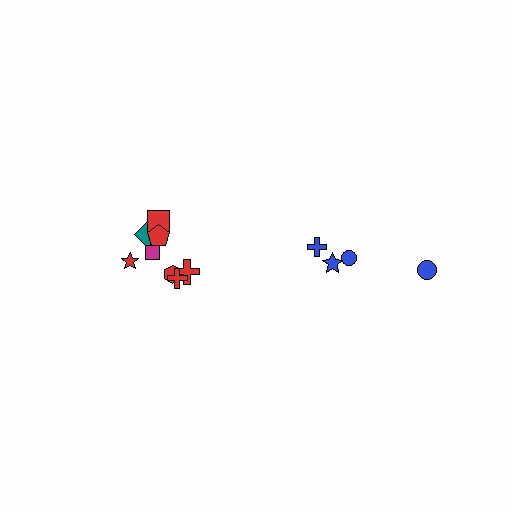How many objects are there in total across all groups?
There are 12 objects.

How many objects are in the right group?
There are 4 objects.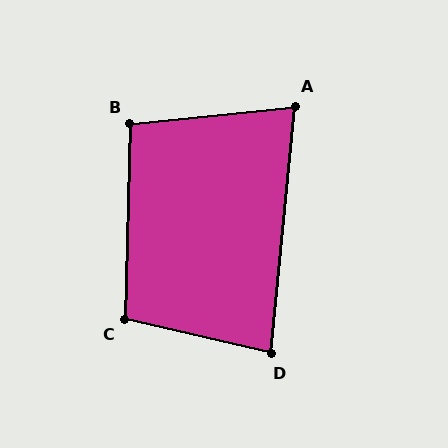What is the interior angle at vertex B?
Approximately 97 degrees (obtuse).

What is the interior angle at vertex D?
Approximately 83 degrees (acute).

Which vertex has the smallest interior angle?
A, at approximately 78 degrees.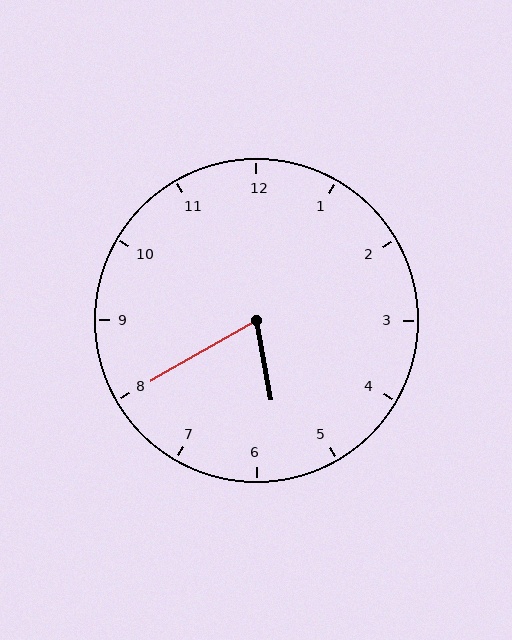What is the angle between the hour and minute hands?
Approximately 70 degrees.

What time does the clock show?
5:40.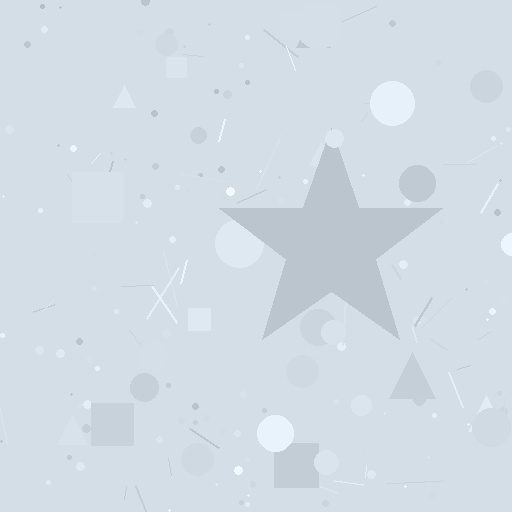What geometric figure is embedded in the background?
A star is embedded in the background.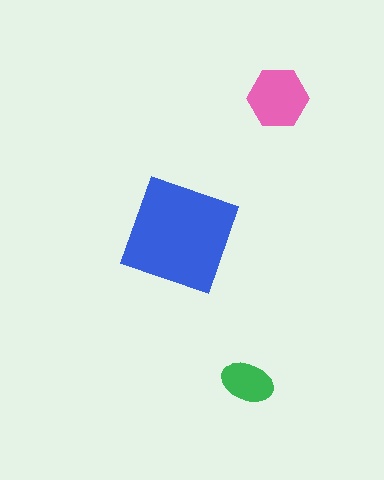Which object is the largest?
The blue square.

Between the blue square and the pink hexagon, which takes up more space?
The blue square.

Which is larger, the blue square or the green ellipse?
The blue square.